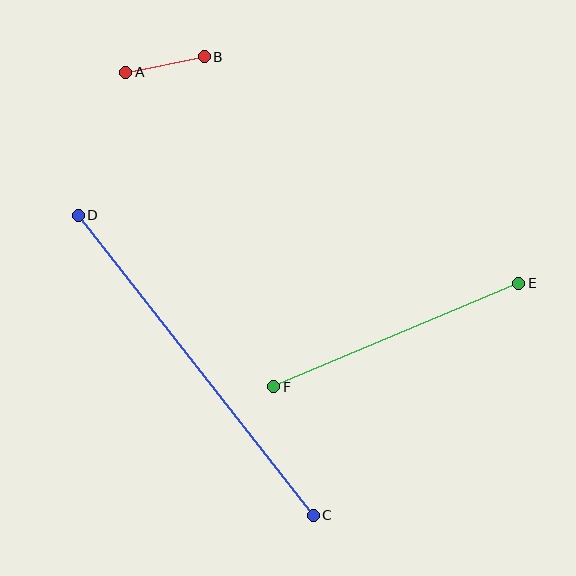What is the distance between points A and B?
The distance is approximately 80 pixels.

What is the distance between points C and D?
The distance is approximately 381 pixels.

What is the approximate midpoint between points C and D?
The midpoint is at approximately (196, 365) pixels.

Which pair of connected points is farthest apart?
Points C and D are farthest apart.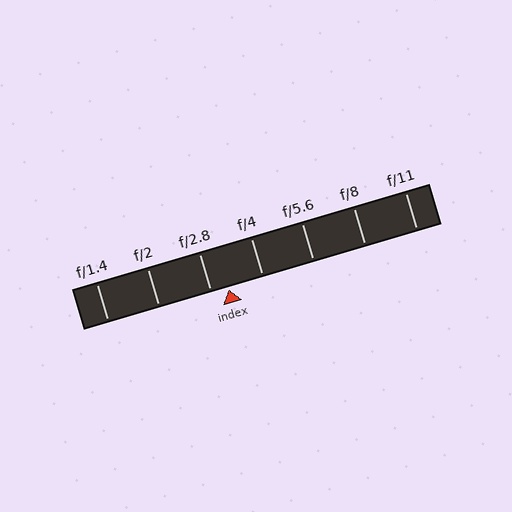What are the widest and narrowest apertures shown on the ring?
The widest aperture shown is f/1.4 and the narrowest is f/11.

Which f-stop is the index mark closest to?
The index mark is closest to f/2.8.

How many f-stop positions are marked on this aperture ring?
There are 7 f-stop positions marked.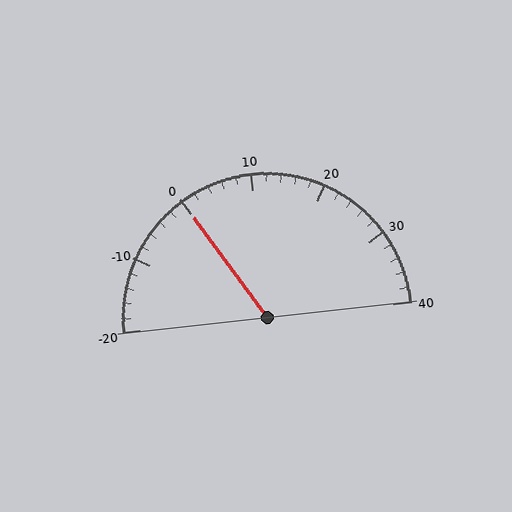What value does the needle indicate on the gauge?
The needle indicates approximately 0.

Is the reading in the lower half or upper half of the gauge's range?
The reading is in the lower half of the range (-20 to 40).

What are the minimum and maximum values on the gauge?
The gauge ranges from -20 to 40.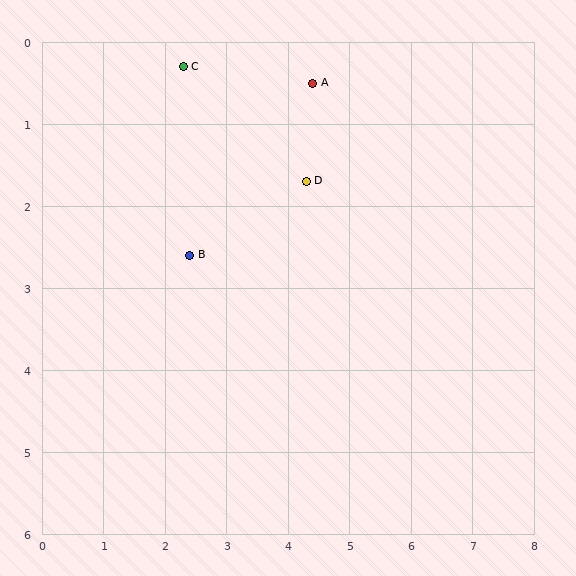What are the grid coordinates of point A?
Point A is at approximately (4.4, 0.5).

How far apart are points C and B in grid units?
Points C and B are about 2.3 grid units apart.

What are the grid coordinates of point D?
Point D is at approximately (4.3, 1.7).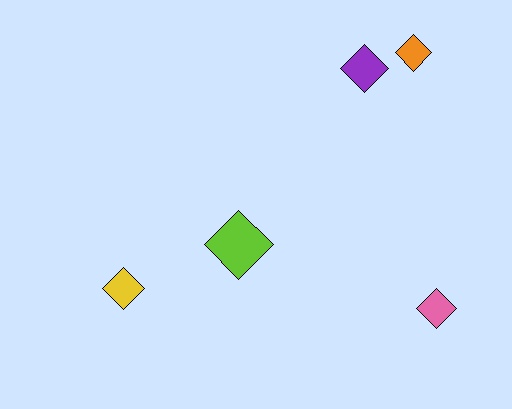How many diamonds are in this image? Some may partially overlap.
There are 5 diamonds.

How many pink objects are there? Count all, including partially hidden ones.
There is 1 pink object.